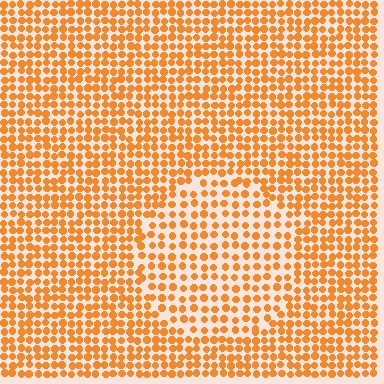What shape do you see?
I see a circle.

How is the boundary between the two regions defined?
The boundary is defined by a change in element density (approximately 1.6x ratio). All elements are the same color, size, and shape.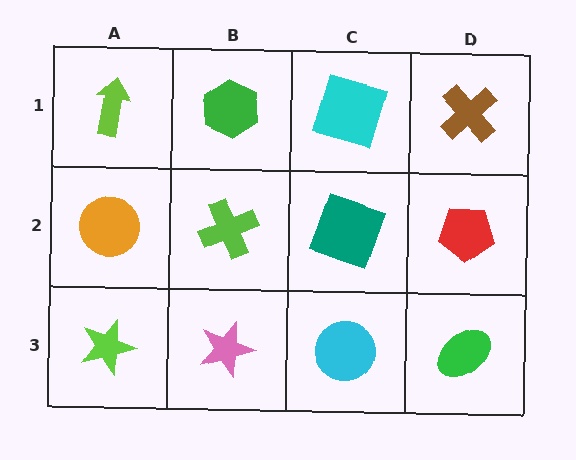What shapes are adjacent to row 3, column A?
An orange circle (row 2, column A), a pink star (row 3, column B).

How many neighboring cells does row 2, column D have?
3.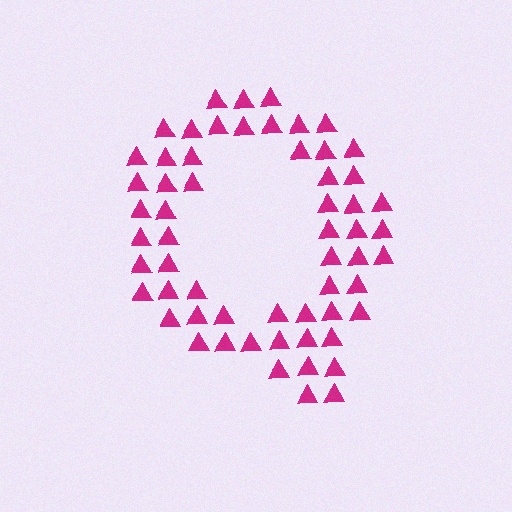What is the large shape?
The large shape is the letter Q.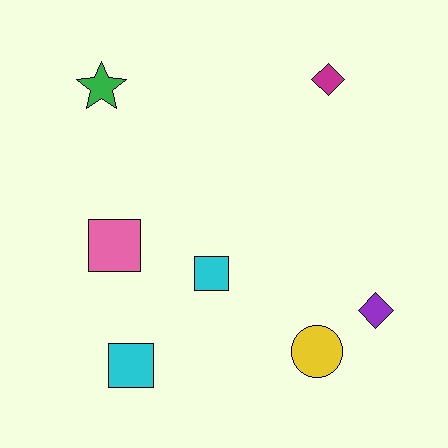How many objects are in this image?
There are 7 objects.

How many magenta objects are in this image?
There is 1 magenta object.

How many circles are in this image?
There is 1 circle.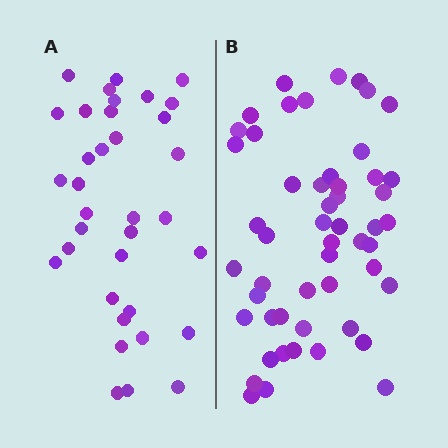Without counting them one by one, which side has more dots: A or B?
Region B (the right region) has more dots.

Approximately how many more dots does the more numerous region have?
Region B has approximately 15 more dots than region A.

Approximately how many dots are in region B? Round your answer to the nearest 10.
About 50 dots. (The exact count is 52, which rounds to 50.)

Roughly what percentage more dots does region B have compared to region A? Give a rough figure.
About 50% more.